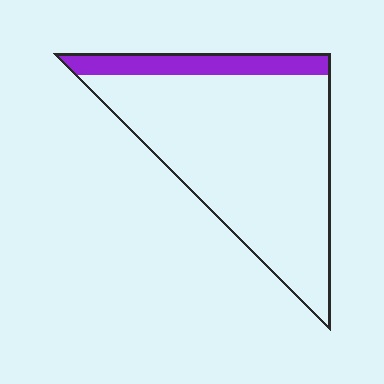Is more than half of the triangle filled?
No.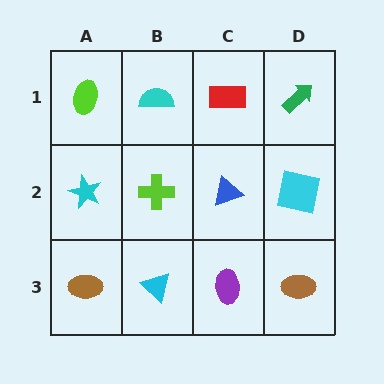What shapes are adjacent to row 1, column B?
A lime cross (row 2, column B), a lime ellipse (row 1, column A), a red rectangle (row 1, column C).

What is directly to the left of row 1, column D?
A red rectangle.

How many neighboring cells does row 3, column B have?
3.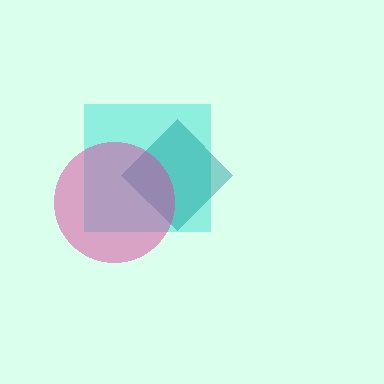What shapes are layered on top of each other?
The layered shapes are: a cyan square, a teal diamond, a magenta circle.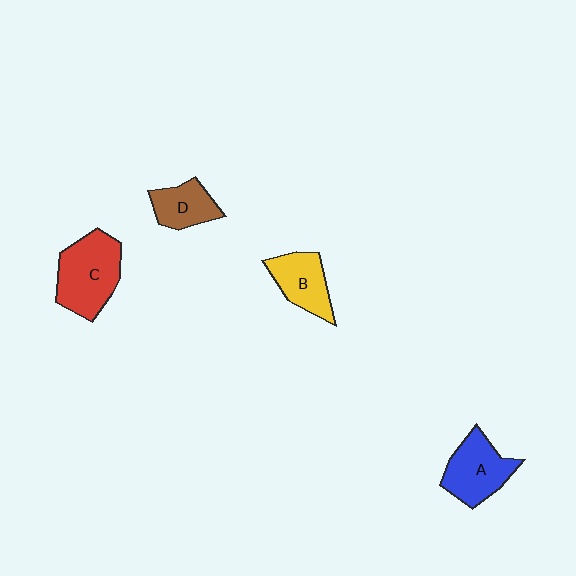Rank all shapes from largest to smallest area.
From largest to smallest: C (red), A (blue), B (yellow), D (brown).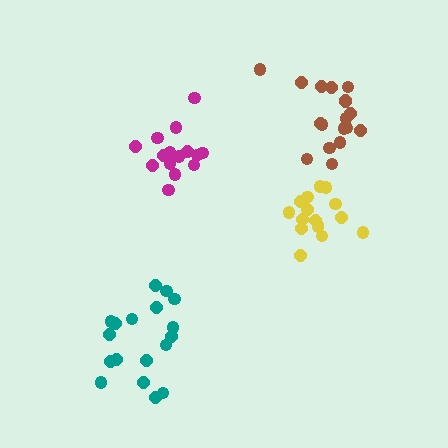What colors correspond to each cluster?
The clusters are colored: yellow, brown, magenta, teal.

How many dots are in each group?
Group 1: 16 dots, Group 2: 18 dots, Group 3: 15 dots, Group 4: 18 dots (67 total).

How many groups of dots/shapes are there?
There are 4 groups.